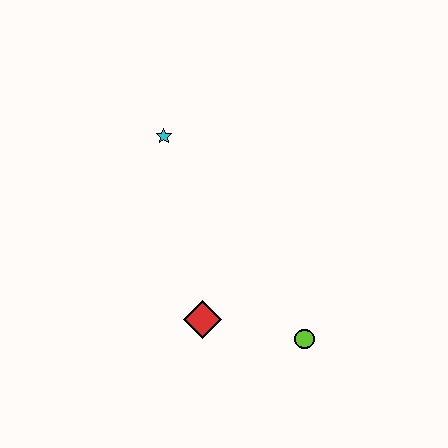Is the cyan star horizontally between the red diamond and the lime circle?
No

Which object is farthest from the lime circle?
The cyan star is farthest from the lime circle.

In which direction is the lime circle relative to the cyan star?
The lime circle is below the cyan star.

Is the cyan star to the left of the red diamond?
Yes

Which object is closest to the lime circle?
The red diamond is closest to the lime circle.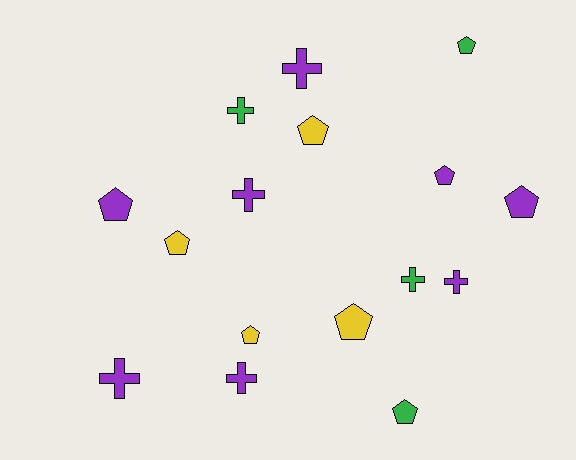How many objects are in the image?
There are 16 objects.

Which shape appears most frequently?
Pentagon, with 9 objects.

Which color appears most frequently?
Purple, with 8 objects.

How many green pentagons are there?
There are 2 green pentagons.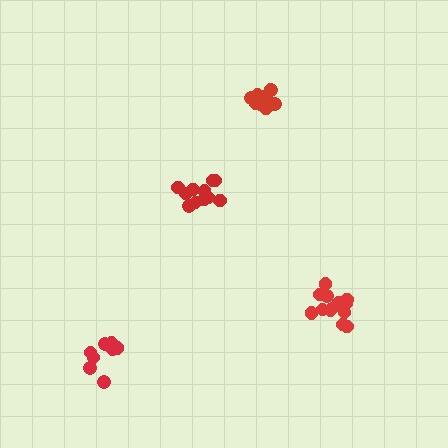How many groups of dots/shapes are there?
There are 4 groups.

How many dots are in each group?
Group 1: 9 dots, Group 2: 13 dots, Group 3: 10 dots, Group 4: 11 dots (43 total).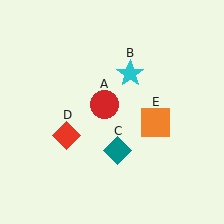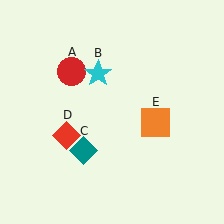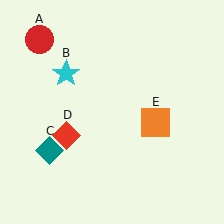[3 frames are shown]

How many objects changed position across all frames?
3 objects changed position: red circle (object A), cyan star (object B), teal diamond (object C).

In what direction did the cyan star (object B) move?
The cyan star (object B) moved left.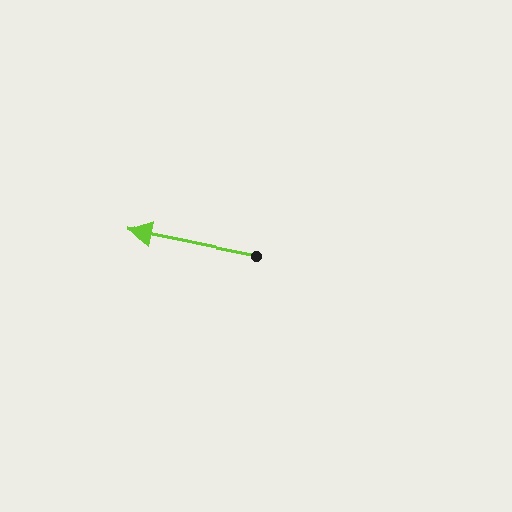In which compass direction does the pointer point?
West.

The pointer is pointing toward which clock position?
Roughly 9 o'clock.